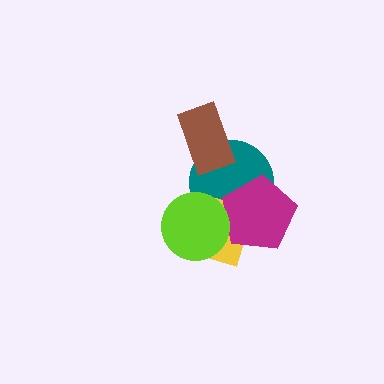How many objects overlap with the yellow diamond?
3 objects overlap with the yellow diamond.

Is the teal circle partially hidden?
Yes, it is partially covered by another shape.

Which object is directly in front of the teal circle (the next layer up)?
The yellow diamond is directly in front of the teal circle.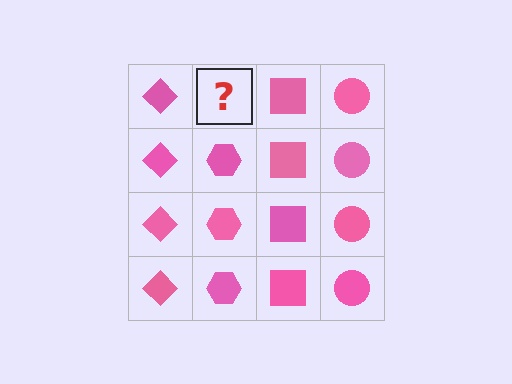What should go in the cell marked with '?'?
The missing cell should contain a pink hexagon.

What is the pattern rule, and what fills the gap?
The rule is that each column has a consistent shape. The gap should be filled with a pink hexagon.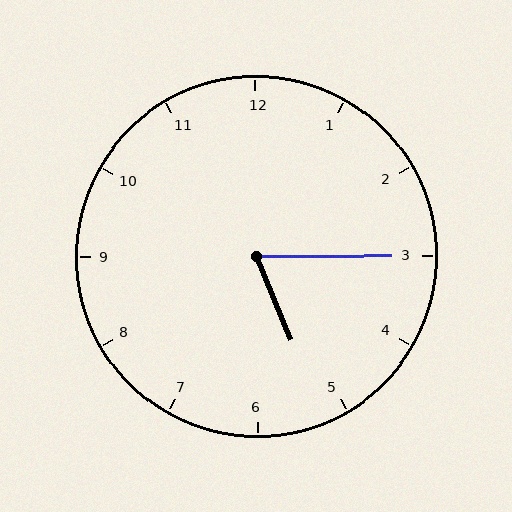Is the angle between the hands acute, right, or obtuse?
It is acute.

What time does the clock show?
5:15.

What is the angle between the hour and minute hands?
Approximately 68 degrees.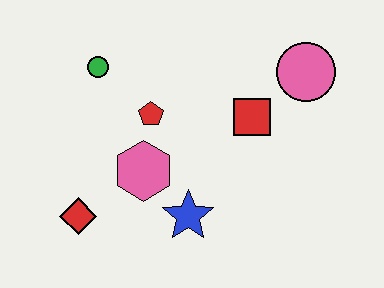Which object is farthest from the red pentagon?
The pink circle is farthest from the red pentagon.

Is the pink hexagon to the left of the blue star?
Yes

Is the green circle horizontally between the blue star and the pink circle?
No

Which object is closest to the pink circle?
The red square is closest to the pink circle.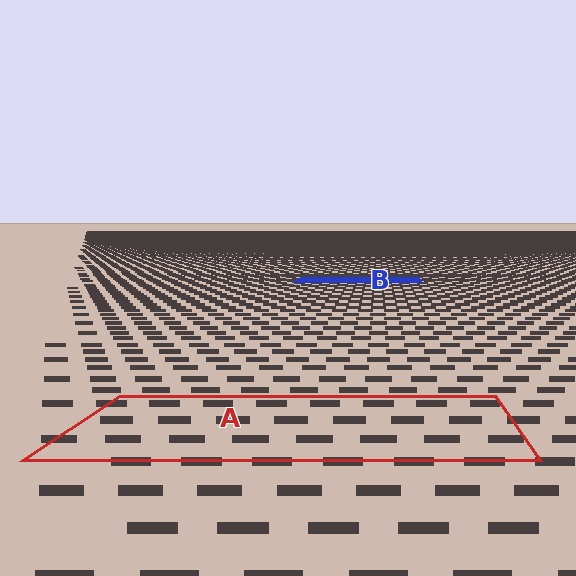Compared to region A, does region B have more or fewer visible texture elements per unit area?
Region B has more texture elements per unit area — they are packed more densely because it is farther away.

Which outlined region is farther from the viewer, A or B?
Region B is farther from the viewer — the texture elements inside it appear smaller and more densely packed.